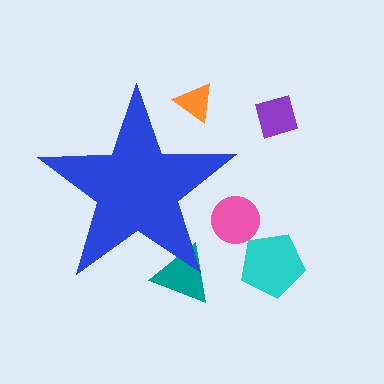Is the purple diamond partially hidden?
No, the purple diamond is fully visible.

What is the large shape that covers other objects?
A blue star.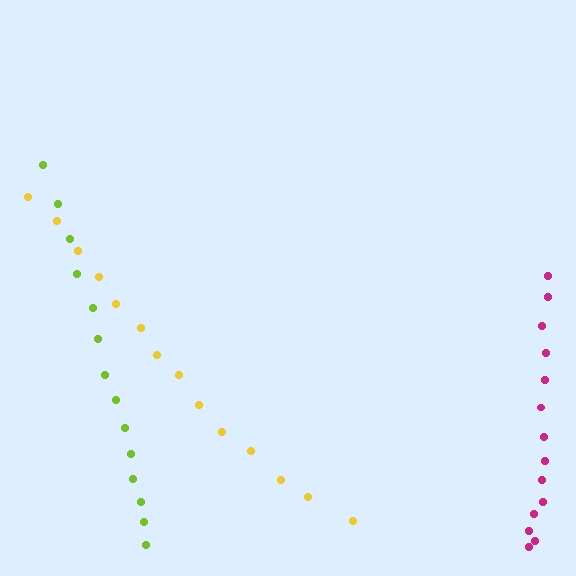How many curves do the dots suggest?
There are 3 distinct paths.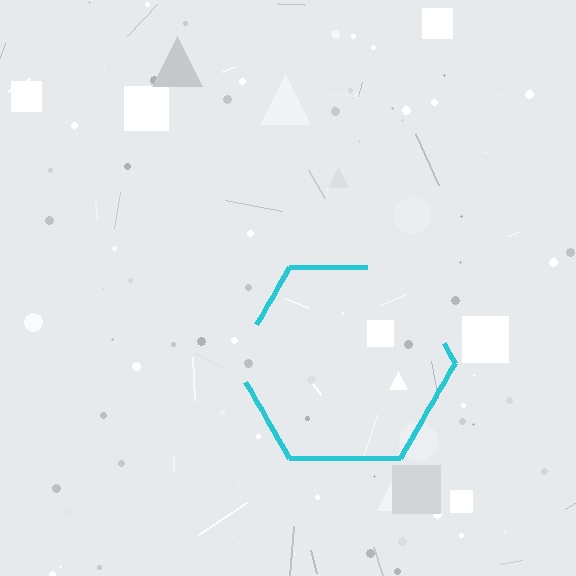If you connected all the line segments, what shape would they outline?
They would outline a hexagon.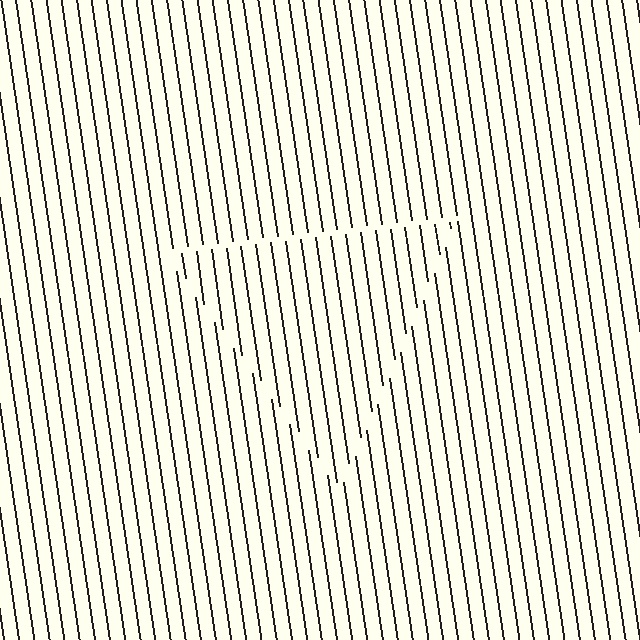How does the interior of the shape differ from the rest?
The interior of the shape contains the same grating, shifted by half a period — the contour is defined by the phase discontinuity where line-ends from the inner and outer gratings abut.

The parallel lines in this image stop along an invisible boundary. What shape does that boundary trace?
An illusory triangle. The interior of the shape contains the same grating, shifted by half a period — the contour is defined by the phase discontinuity where line-ends from the inner and outer gratings abut.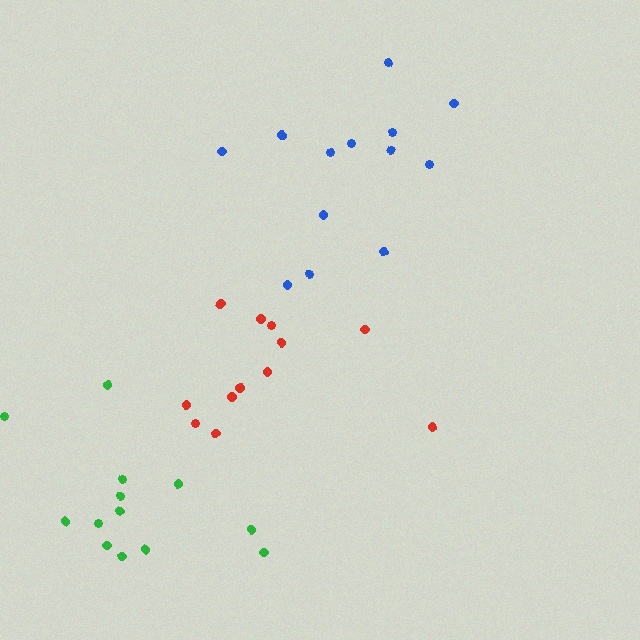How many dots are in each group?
Group 1: 13 dots, Group 2: 12 dots, Group 3: 13 dots (38 total).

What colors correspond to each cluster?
The clusters are colored: blue, red, green.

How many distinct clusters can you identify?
There are 3 distinct clusters.